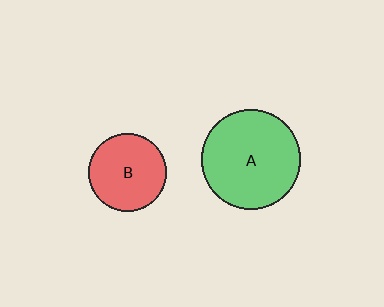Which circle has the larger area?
Circle A (green).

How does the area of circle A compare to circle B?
Approximately 1.6 times.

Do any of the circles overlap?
No, none of the circles overlap.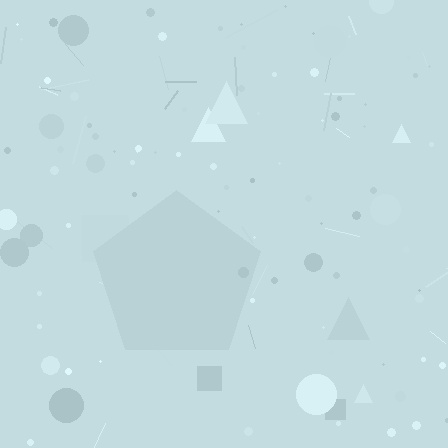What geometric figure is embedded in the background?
A pentagon is embedded in the background.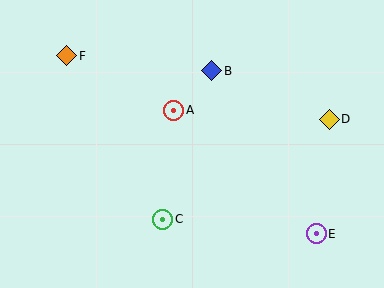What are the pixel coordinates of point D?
Point D is at (329, 119).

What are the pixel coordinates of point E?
Point E is at (316, 234).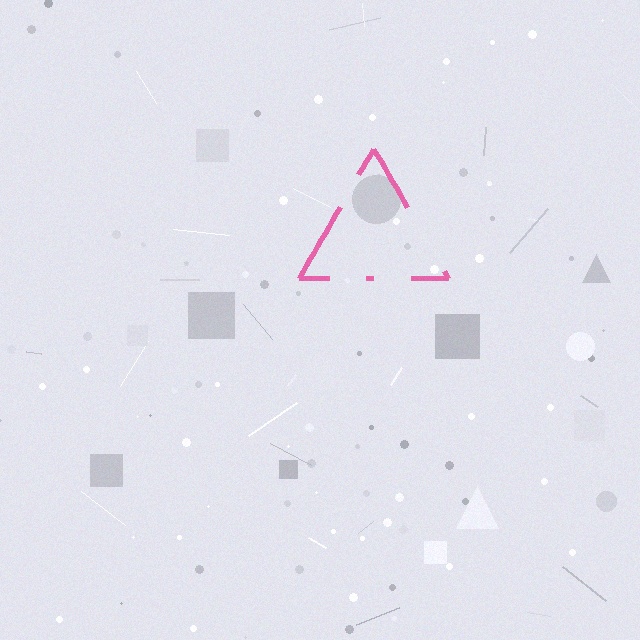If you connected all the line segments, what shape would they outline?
They would outline a triangle.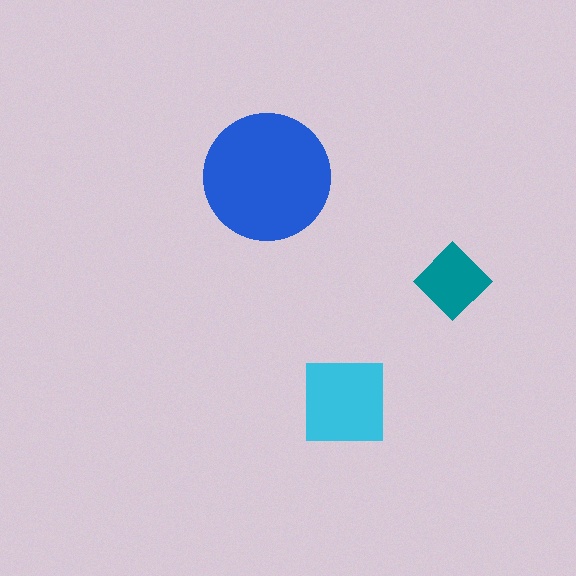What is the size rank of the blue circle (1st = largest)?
1st.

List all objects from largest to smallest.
The blue circle, the cyan square, the teal diamond.